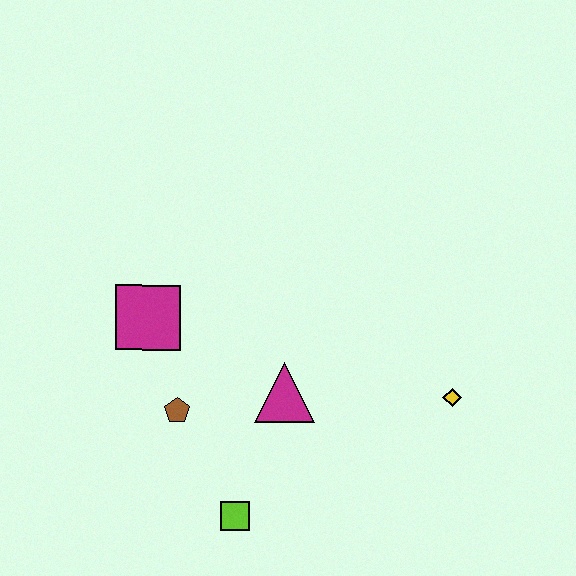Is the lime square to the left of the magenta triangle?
Yes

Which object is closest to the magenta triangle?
The brown pentagon is closest to the magenta triangle.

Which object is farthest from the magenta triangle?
The yellow diamond is farthest from the magenta triangle.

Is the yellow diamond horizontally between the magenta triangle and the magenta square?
No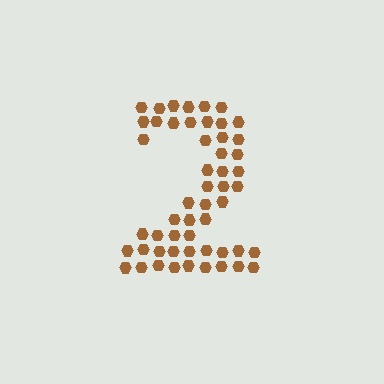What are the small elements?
The small elements are hexagons.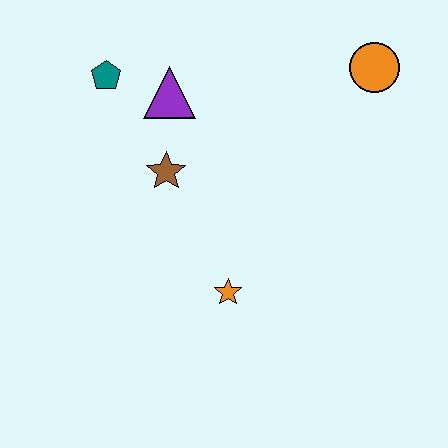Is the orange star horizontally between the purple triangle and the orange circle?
Yes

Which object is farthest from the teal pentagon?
The orange circle is farthest from the teal pentagon.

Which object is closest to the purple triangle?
The teal pentagon is closest to the purple triangle.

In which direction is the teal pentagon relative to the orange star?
The teal pentagon is above the orange star.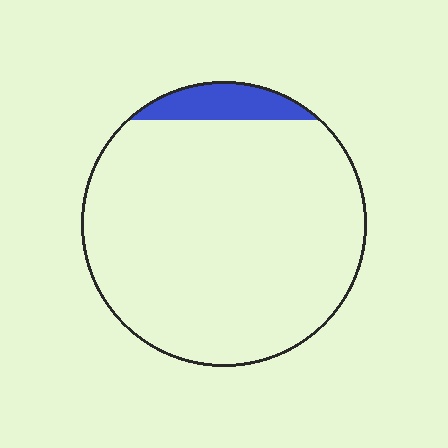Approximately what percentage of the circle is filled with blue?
Approximately 10%.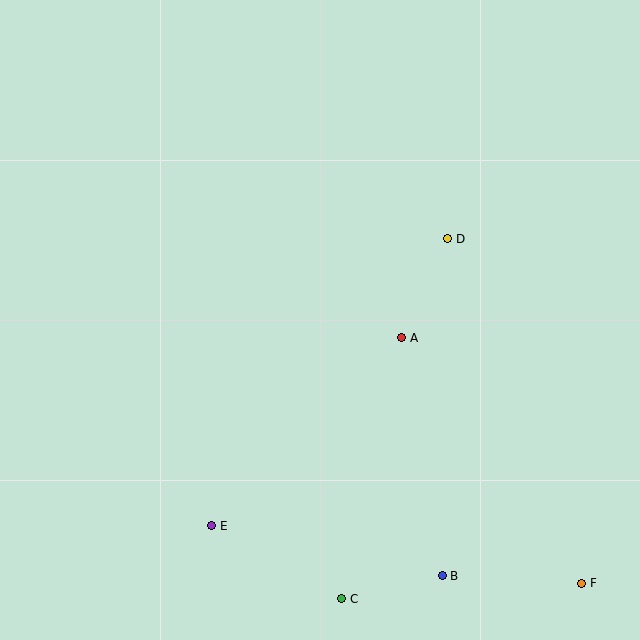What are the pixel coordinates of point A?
Point A is at (402, 338).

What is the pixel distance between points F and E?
The distance between F and E is 374 pixels.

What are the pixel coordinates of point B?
Point B is at (442, 576).